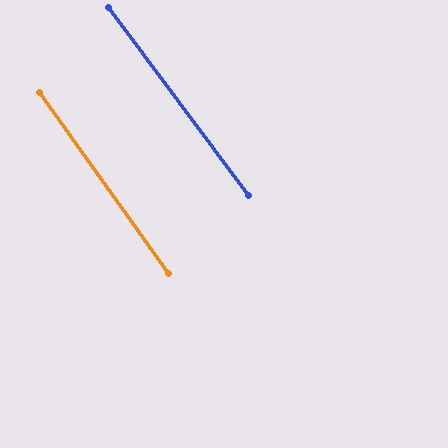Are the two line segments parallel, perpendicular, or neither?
Parallel — their directions differ by only 1.3°.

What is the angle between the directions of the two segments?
Approximately 1 degree.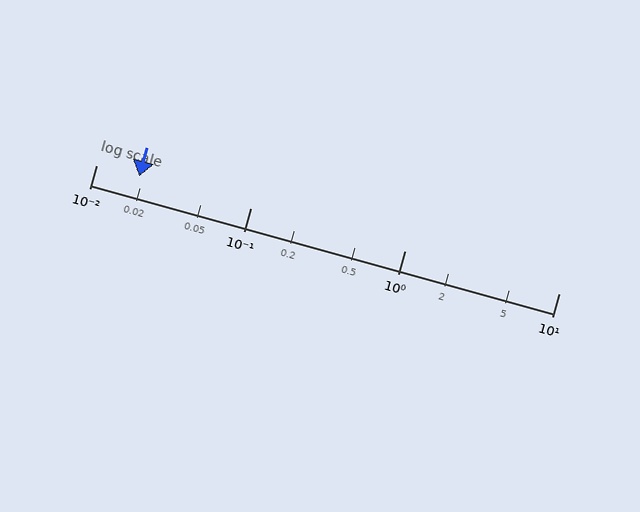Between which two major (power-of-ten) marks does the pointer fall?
The pointer is between 0.01 and 0.1.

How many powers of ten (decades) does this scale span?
The scale spans 3 decades, from 0.01 to 10.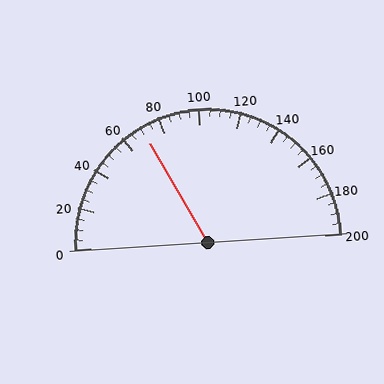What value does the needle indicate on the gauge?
The needle indicates approximately 70.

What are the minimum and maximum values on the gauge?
The gauge ranges from 0 to 200.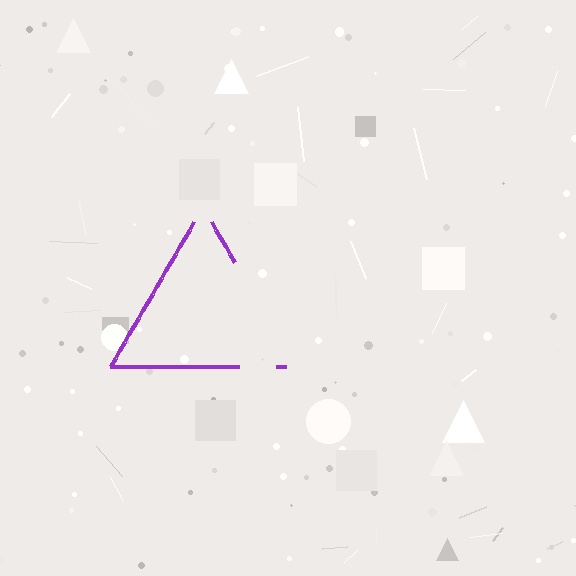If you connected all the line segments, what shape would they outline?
They would outline a triangle.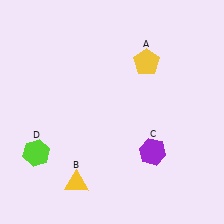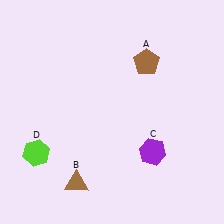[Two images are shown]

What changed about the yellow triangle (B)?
In Image 1, B is yellow. In Image 2, it changed to brown.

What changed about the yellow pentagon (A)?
In Image 1, A is yellow. In Image 2, it changed to brown.